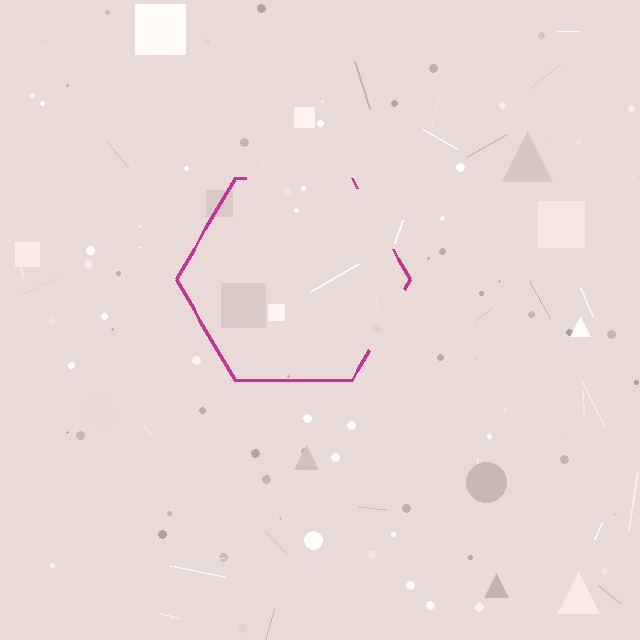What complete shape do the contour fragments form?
The contour fragments form a hexagon.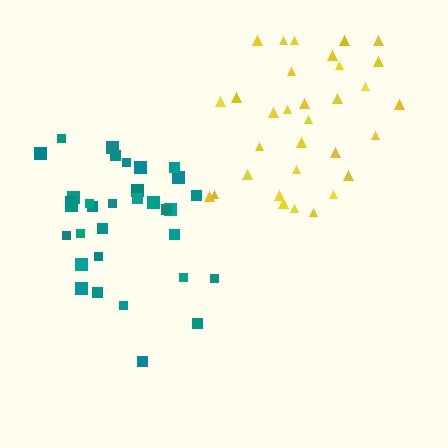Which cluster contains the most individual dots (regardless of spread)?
Teal (35).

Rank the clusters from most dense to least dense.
teal, yellow.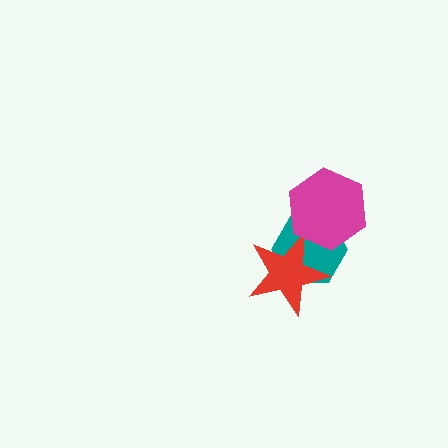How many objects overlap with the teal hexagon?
2 objects overlap with the teal hexagon.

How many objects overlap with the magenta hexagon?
2 objects overlap with the magenta hexagon.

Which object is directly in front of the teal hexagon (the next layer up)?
The red star is directly in front of the teal hexagon.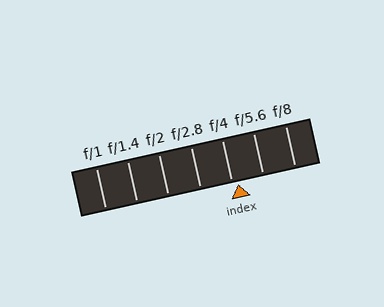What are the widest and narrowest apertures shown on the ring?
The widest aperture shown is f/1 and the narrowest is f/8.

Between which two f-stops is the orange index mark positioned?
The index mark is between f/4 and f/5.6.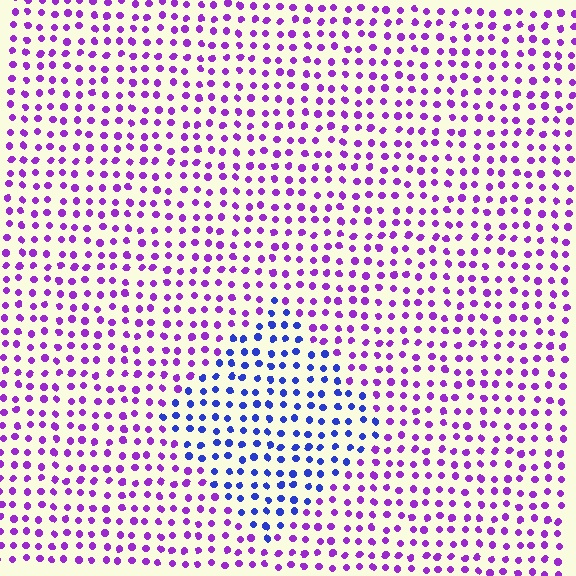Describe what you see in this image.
The image is filled with small purple elements in a uniform arrangement. A diamond-shaped region is visible where the elements are tinted to a slightly different hue, forming a subtle color boundary.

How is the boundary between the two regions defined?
The boundary is defined purely by a slight shift in hue (about 48 degrees). Spacing, size, and orientation are identical on both sides.